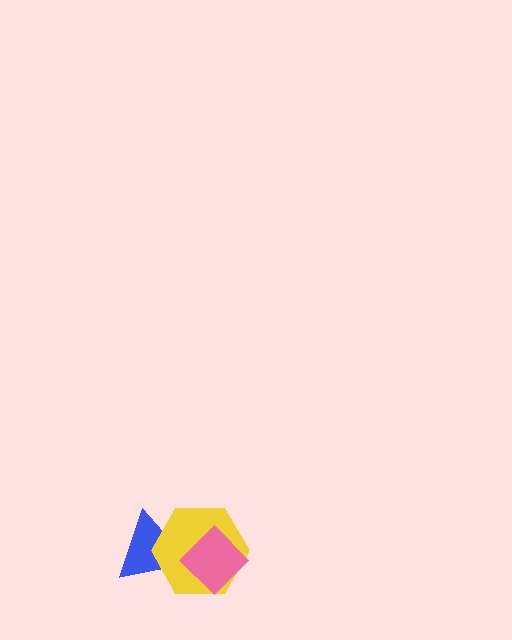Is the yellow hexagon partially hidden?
Yes, it is partially covered by another shape.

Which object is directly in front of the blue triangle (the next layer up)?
The yellow hexagon is directly in front of the blue triangle.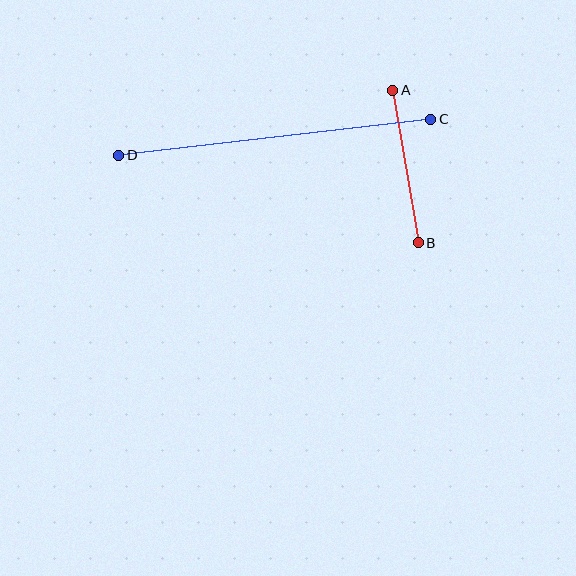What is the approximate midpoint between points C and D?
The midpoint is at approximately (275, 137) pixels.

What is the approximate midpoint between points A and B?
The midpoint is at approximately (406, 166) pixels.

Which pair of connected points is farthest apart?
Points C and D are farthest apart.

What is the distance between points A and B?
The distance is approximately 155 pixels.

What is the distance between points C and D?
The distance is approximately 314 pixels.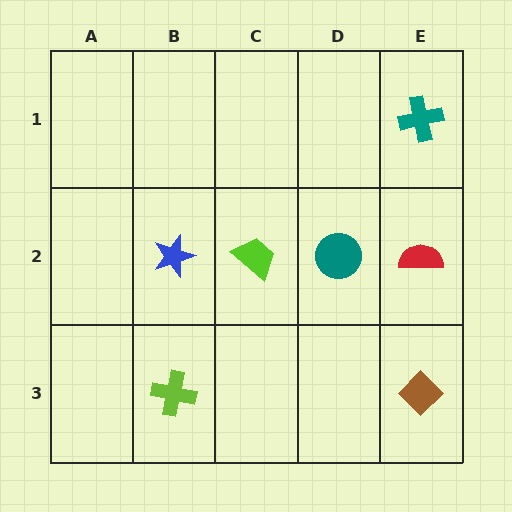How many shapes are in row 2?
4 shapes.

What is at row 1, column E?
A teal cross.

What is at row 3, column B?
A lime cross.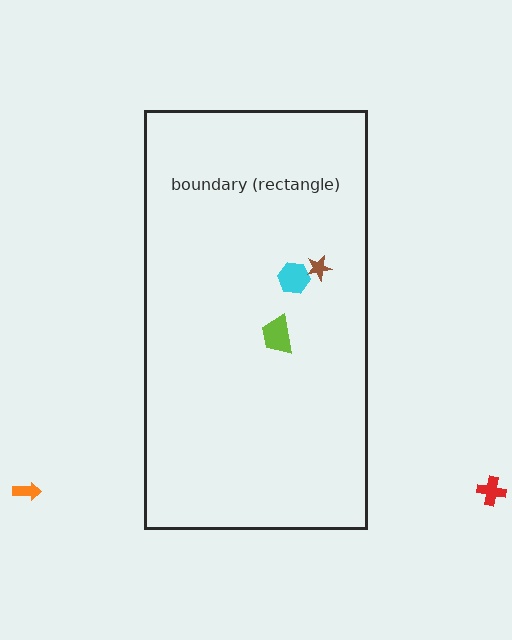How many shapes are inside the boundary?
3 inside, 2 outside.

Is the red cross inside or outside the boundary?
Outside.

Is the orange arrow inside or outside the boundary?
Outside.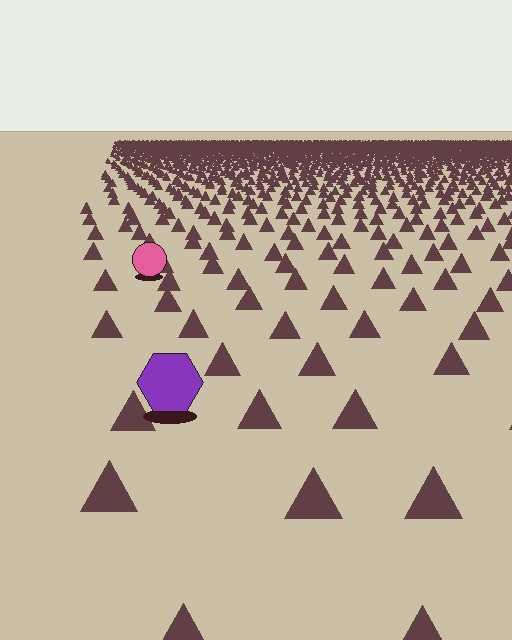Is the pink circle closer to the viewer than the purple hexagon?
No. The purple hexagon is closer — you can tell from the texture gradient: the ground texture is coarser near it.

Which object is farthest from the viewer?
The pink circle is farthest from the viewer. It appears smaller and the ground texture around it is denser.